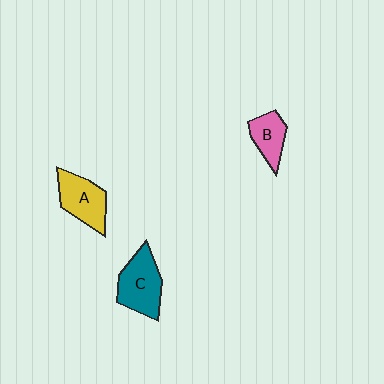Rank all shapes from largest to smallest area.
From largest to smallest: C (teal), A (yellow), B (pink).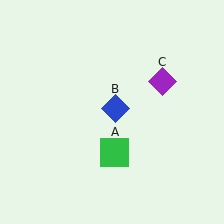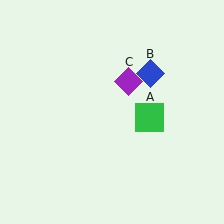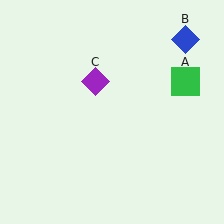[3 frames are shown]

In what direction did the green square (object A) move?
The green square (object A) moved up and to the right.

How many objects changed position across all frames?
3 objects changed position: green square (object A), blue diamond (object B), purple diamond (object C).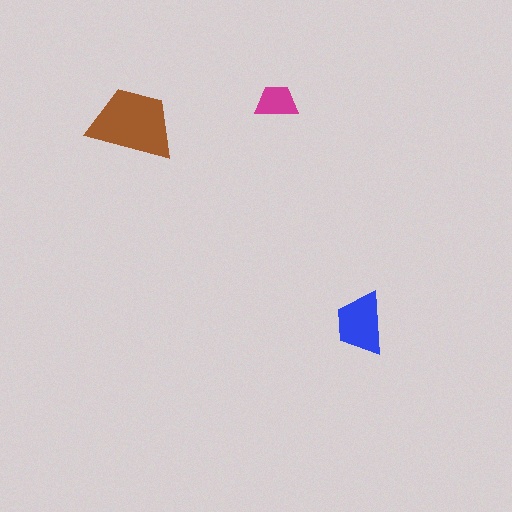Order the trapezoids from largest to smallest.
the brown one, the blue one, the magenta one.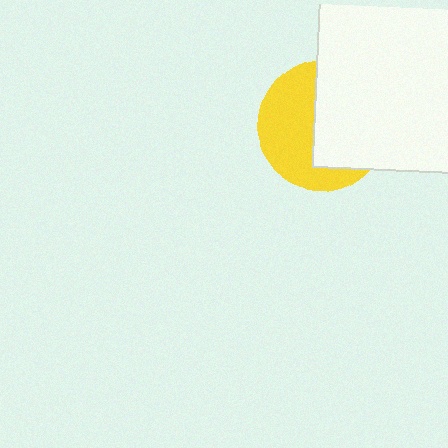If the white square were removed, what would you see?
You would see the complete yellow circle.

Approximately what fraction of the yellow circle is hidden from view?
Roughly 51% of the yellow circle is hidden behind the white square.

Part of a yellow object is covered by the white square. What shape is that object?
It is a circle.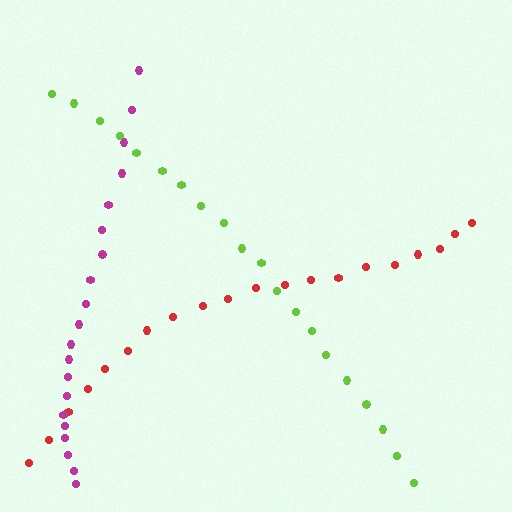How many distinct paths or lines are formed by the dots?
There are 3 distinct paths.